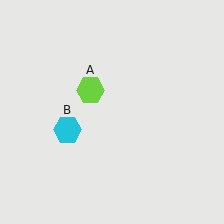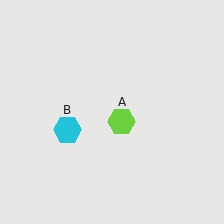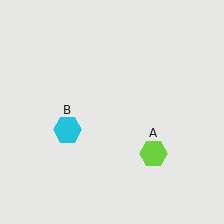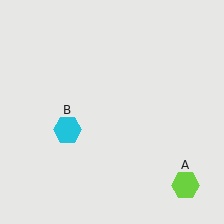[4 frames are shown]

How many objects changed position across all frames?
1 object changed position: lime hexagon (object A).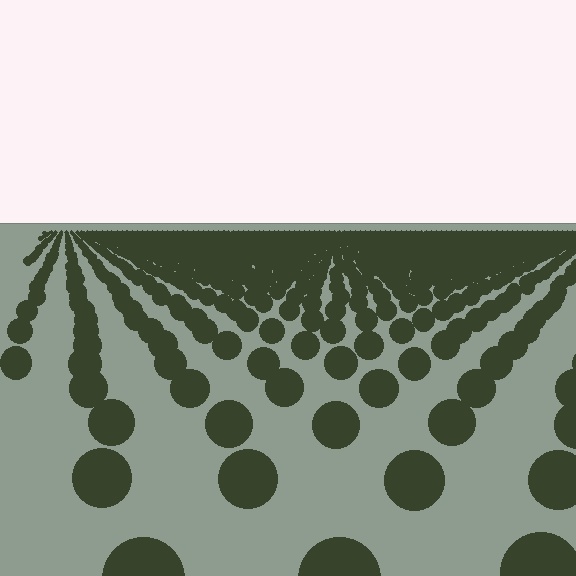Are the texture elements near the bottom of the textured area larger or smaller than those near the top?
Larger. Near the bottom, elements are closer to the viewer and appear at a bigger on-screen size.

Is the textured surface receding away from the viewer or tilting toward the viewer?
The surface is receding away from the viewer. Texture elements get smaller and denser toward the top.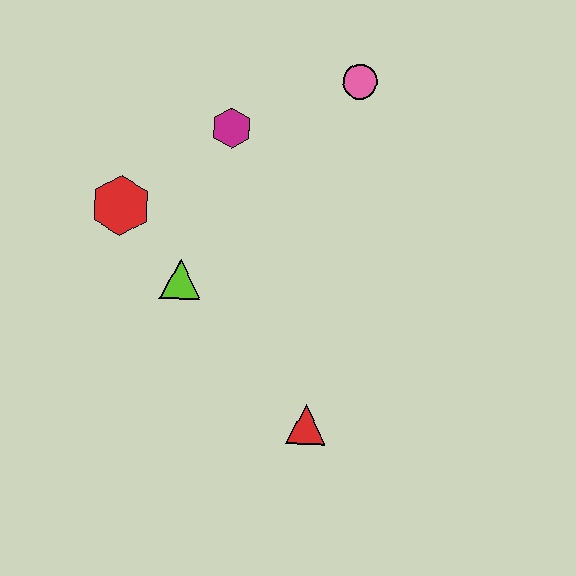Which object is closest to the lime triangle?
The red hexagon is closest to the lime triangle.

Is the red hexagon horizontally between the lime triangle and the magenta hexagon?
No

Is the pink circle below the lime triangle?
No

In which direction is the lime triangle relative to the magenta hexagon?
The lime triangle is below the magenta hexagon.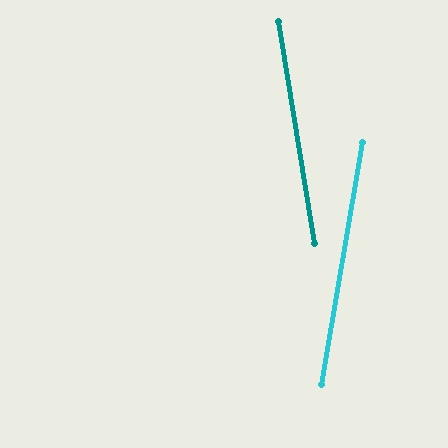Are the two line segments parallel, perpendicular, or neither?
Neither parallel nor perpendicular — they differ by about 19°.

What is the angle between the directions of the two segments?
Approximately 19 degrees.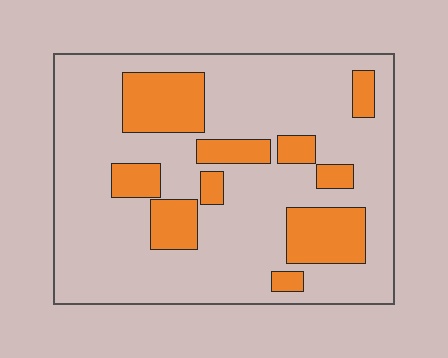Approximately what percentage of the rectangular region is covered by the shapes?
Approximately 25%.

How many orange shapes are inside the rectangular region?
10.